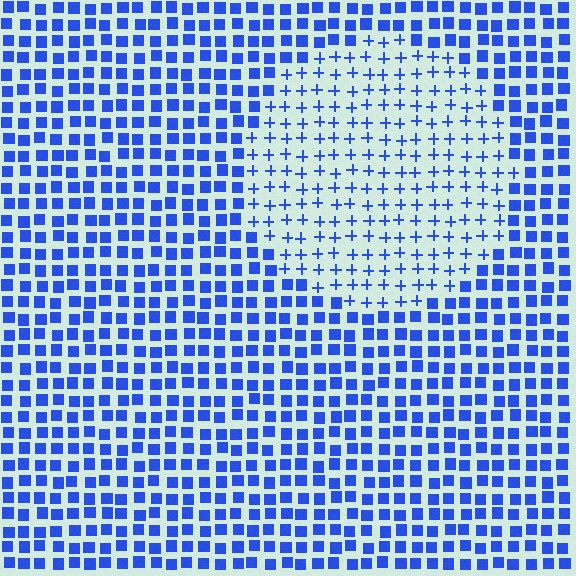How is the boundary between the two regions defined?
The boundary is defined by a change in element shape: plus signs inside vs. squares outside. All elements share the same color and spacing.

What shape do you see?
I see a circle.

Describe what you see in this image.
The image is filled with small blue elements arranged in a uniform grid. A circle-shaped region contains plus signs, while the surrounding area contains squares. The boundary is defined purely by the change in element shape.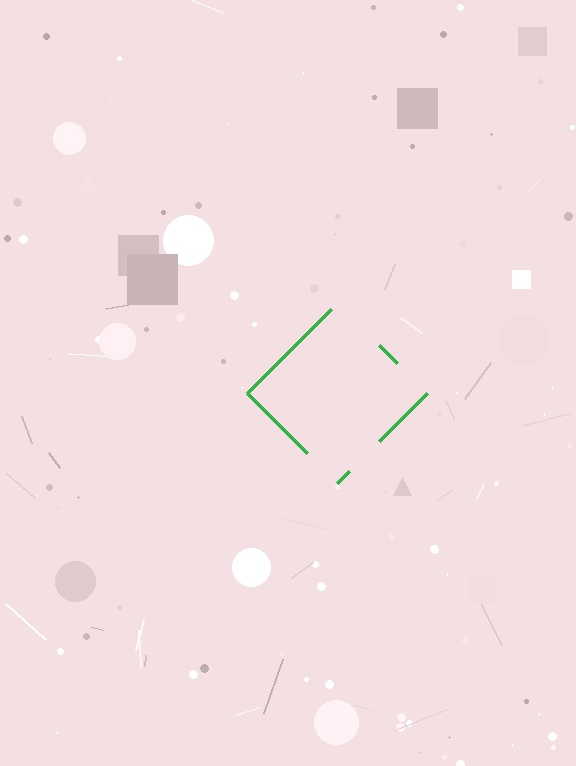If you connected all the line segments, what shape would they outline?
They would outline a diamond.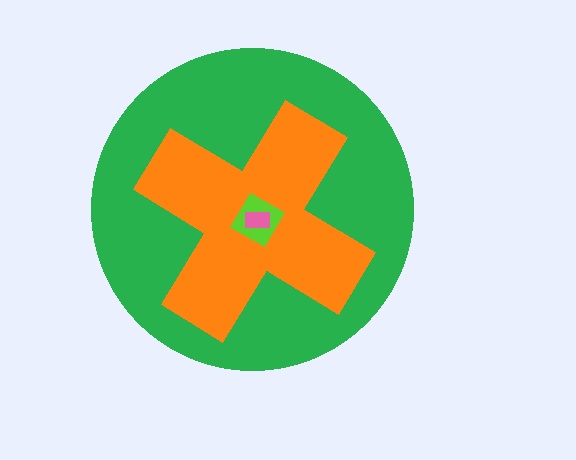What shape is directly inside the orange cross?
The lime diamond.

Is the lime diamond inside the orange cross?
Yes.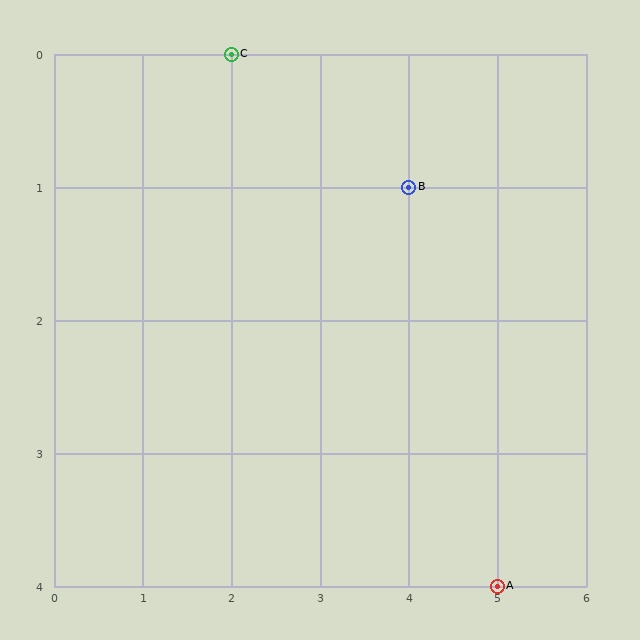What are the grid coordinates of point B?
Point B is at grid coordinates (4, 1).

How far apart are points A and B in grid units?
Points A and B are 1 column and 3 rows apart (about 3.2 grid units diagonally).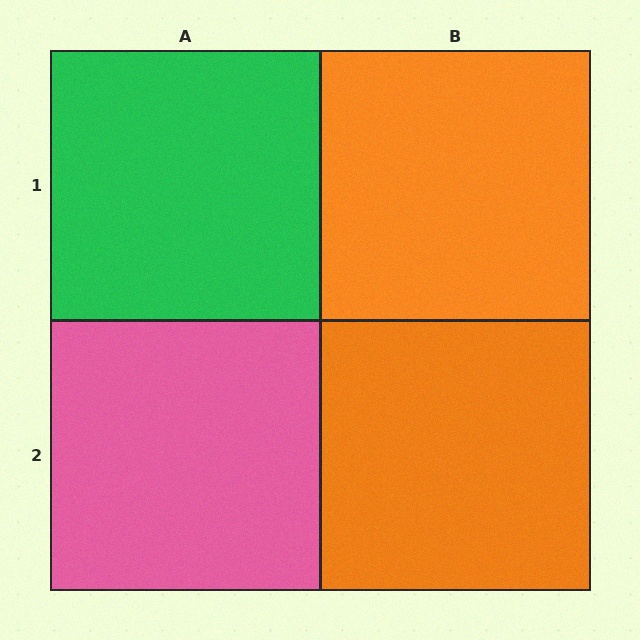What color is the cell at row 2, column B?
Orange.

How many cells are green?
1 cell is green.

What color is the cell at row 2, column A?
Pink.